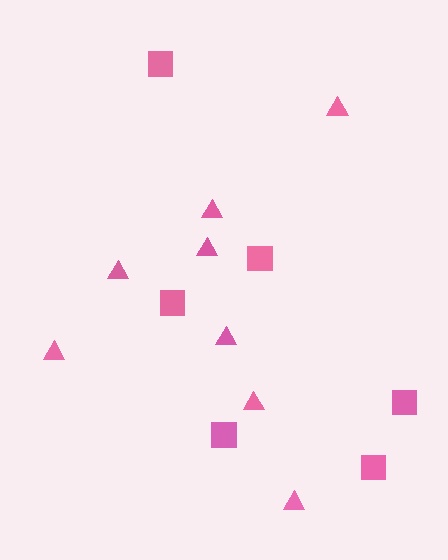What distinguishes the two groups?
There are 2 groups: one group of triangles (8) and one group of squares (6).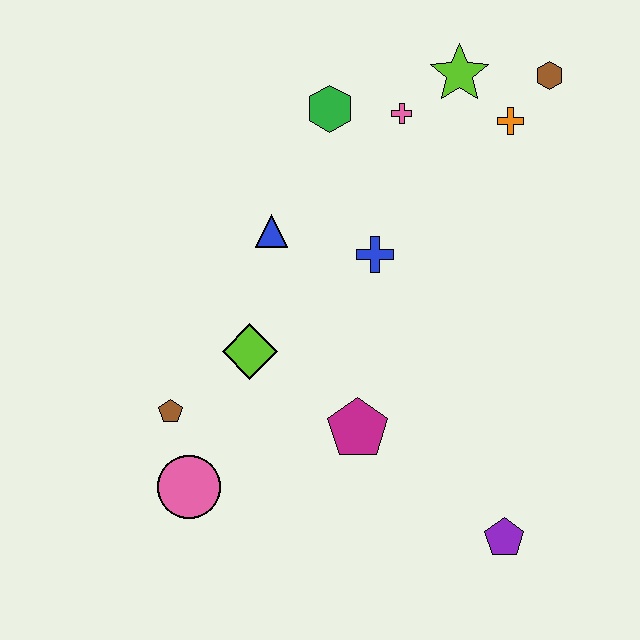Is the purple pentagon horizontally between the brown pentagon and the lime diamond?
No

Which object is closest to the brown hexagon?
The orange cross is closest to the brown hexagon.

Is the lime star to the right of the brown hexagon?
No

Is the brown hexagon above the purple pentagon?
Yes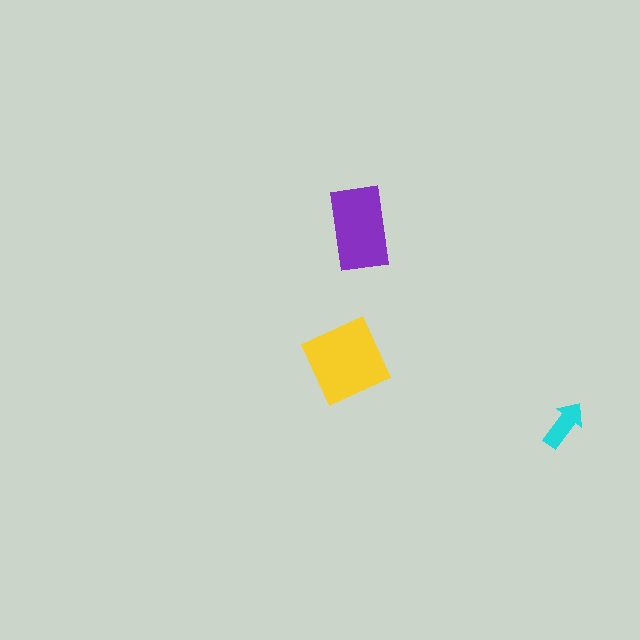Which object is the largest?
The yellow square.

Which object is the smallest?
The cyan arrow.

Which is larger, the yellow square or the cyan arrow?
The yellow square.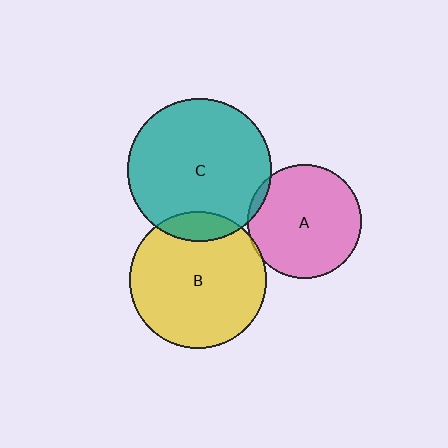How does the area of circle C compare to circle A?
Approximately 1.6 times.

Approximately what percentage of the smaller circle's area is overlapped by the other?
Approximately 5%.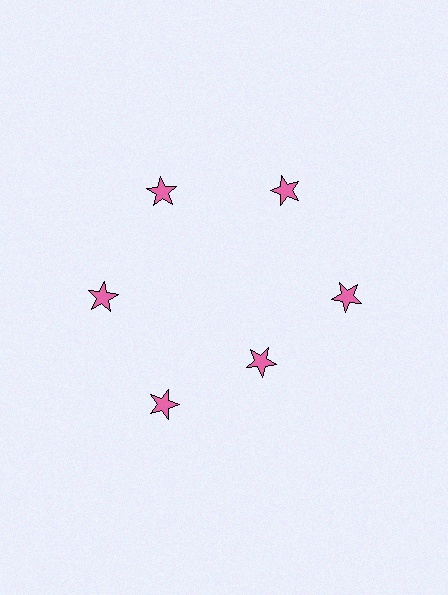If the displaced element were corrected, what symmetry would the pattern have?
It would have 6-fold rotational symmetry — the pattern would map onto itself every 60 degrees.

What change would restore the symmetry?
The symmetry would be restored by moving it outward, back onto the ring so that all 6 stars sit at equal angles and equal distance from the center.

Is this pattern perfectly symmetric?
No. The 6 pink stars are arranged in a ring, but one element near the 5 o'clock position is pulled inward toward the center, breaking the 6-fold rotational symmetry.